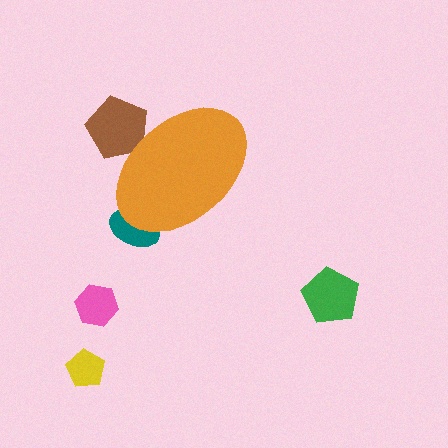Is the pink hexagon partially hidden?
No, the pink hexagon is fully visible.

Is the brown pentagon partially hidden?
Yes, the brown pentagon is partially hidden behind the orange ellipse.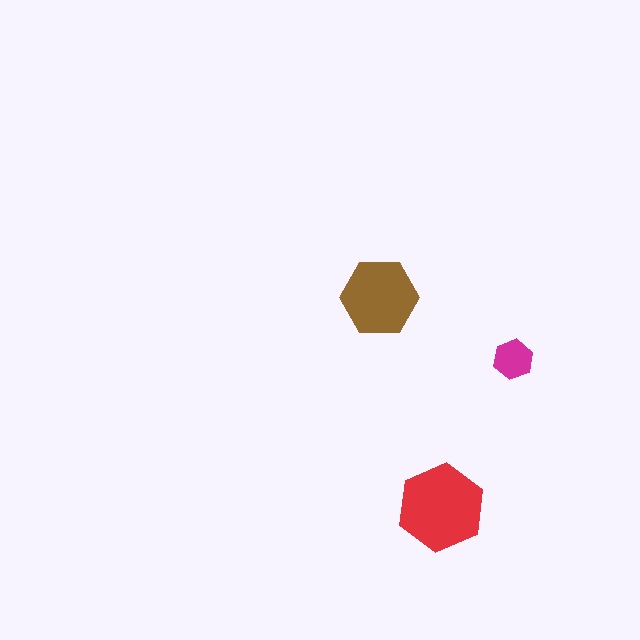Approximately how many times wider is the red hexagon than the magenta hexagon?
About 2 times wider.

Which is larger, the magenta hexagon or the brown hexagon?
The brown one.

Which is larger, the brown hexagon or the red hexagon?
The red one.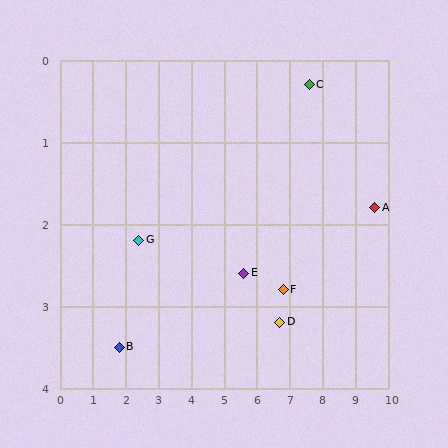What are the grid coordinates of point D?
Point D is at approximately (6.7, 3.2).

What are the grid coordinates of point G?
Point G is at approximately (2.4, 2.2).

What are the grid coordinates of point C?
Point C is at approximately (7.6, 0.3).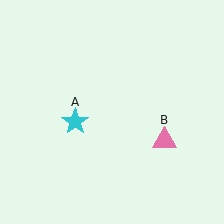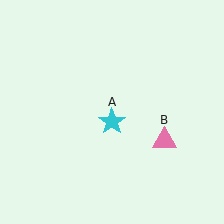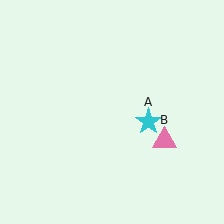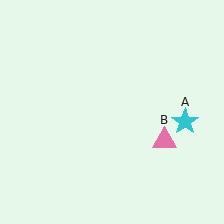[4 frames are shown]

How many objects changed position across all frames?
1 object changed position: cyan star (object A).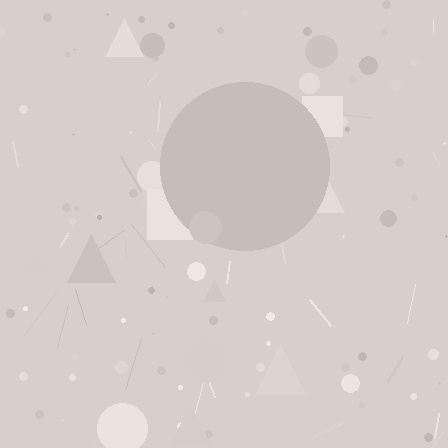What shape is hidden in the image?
A circle is hidden in the image.